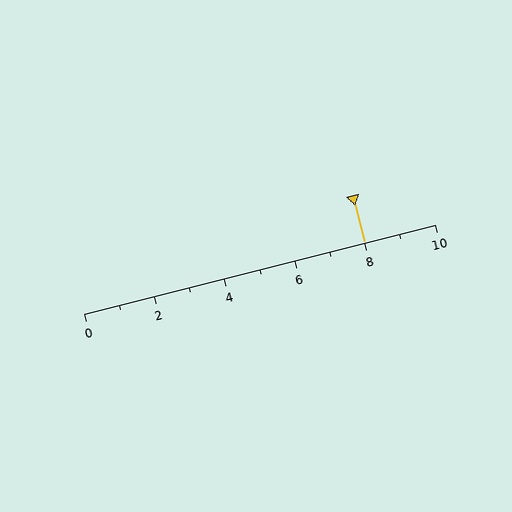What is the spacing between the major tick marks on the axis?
The major ticks are spaced 2 apart.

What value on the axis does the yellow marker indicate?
The marker indicates approximately 8.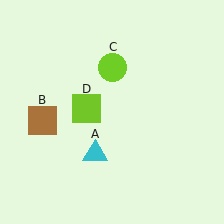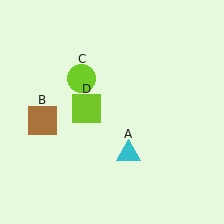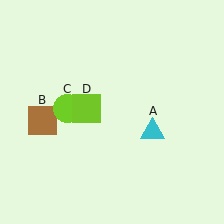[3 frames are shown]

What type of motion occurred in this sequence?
The cyan triangle (object A), lime circle (object C) rotated counterclockwise around the center of the scene.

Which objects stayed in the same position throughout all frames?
Brown square (object B) and lime square (object D) remained stationary.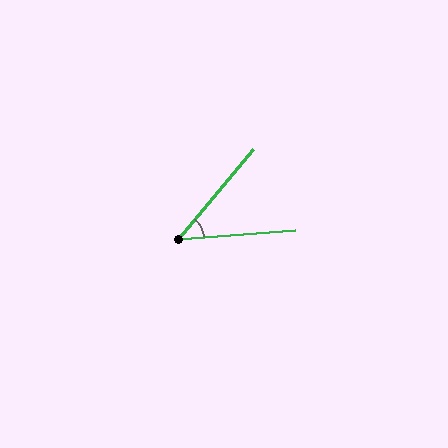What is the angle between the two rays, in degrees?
Approximately 46 degrees.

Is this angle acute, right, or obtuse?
It is acute.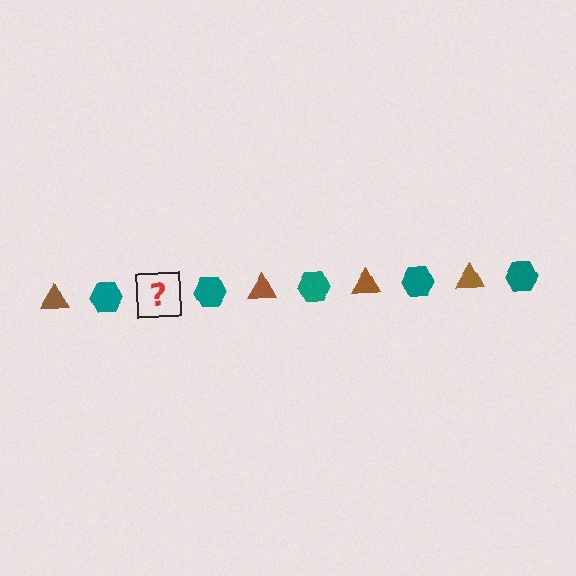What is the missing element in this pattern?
The missing element is a brown triangle.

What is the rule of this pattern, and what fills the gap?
The rule is that the pattern alternates between brown triangle and teal hexagon. The gap should be filled with a brown triangle.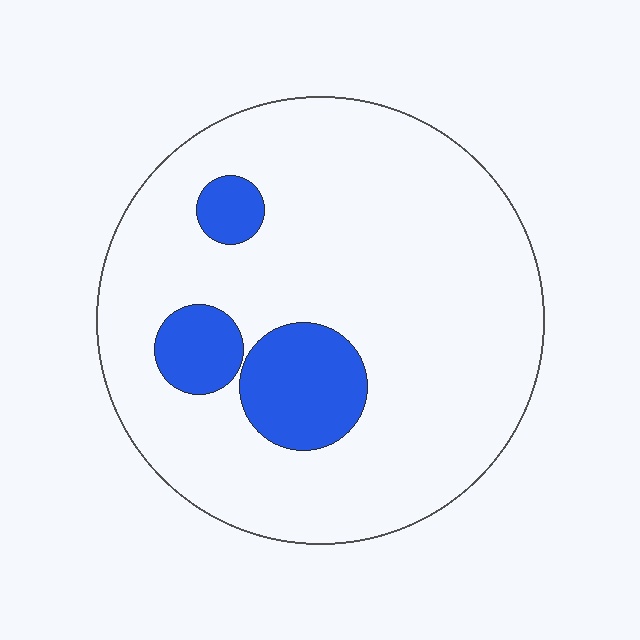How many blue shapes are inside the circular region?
3.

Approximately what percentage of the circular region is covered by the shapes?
Approximately 15%.